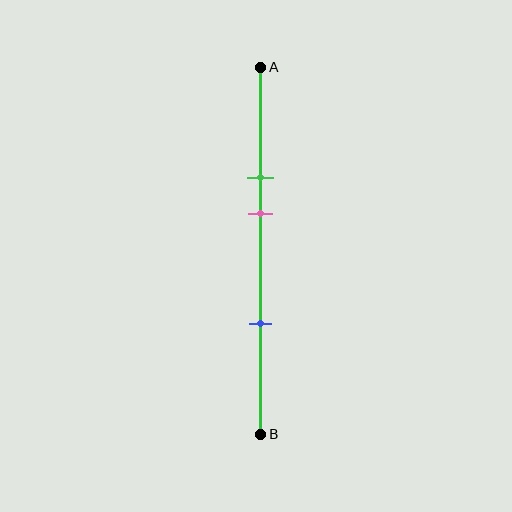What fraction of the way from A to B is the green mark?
The green mark is approximately 30% (0.3) of the way from A to B.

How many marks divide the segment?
There are 3 marks dividing the segment.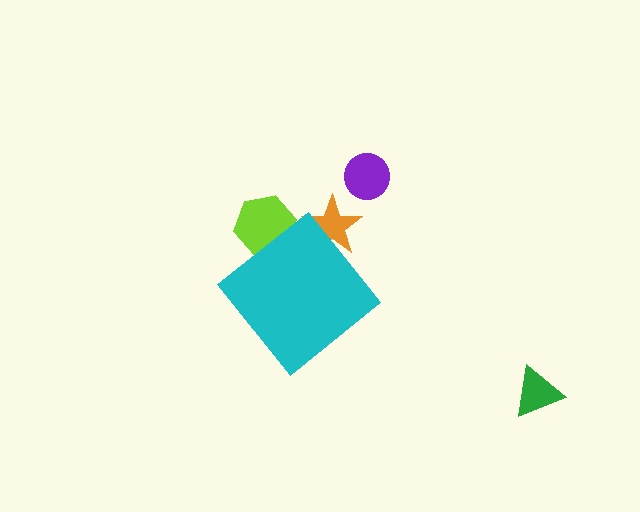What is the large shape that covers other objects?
A cyan diamond.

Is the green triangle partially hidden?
No, the green triangle is fully visible.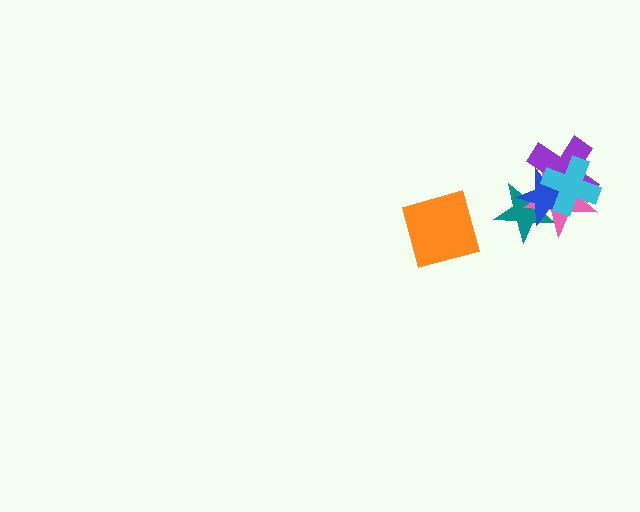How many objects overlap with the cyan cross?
4 objects overlap with the cyan cross.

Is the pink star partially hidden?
Yes, it is partially covered by another shape.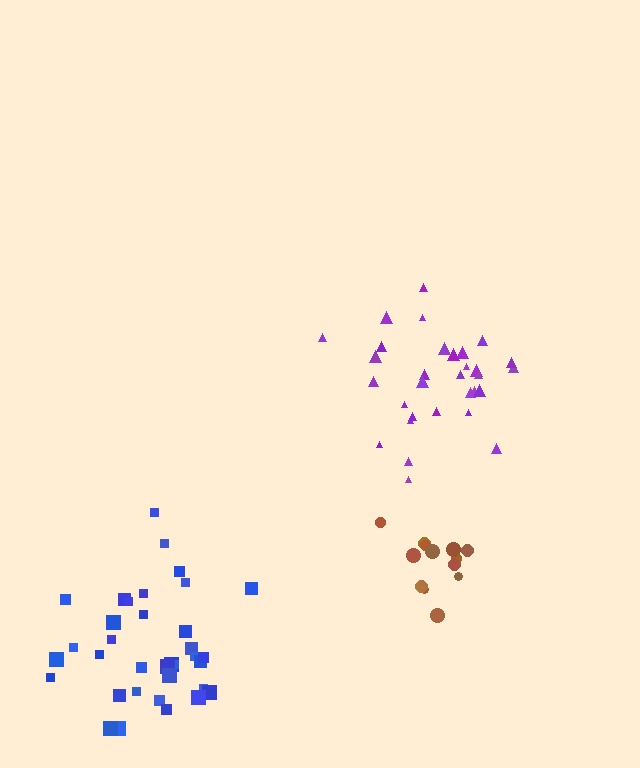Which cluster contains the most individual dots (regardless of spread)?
Blue (35).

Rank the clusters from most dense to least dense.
blue, purple, brown.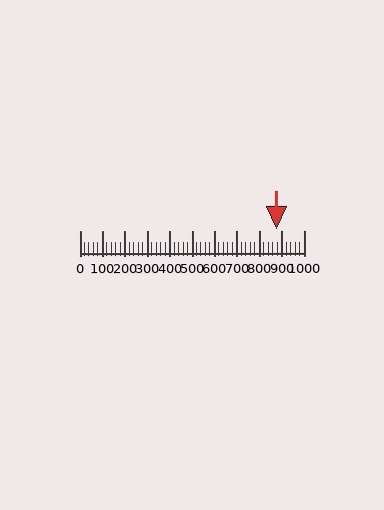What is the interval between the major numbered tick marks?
The major tick marks are spaced 100 units apart.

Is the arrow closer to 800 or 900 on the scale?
The arrow is closer to 900.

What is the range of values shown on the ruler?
The ruler shows values from 0 to 1000.